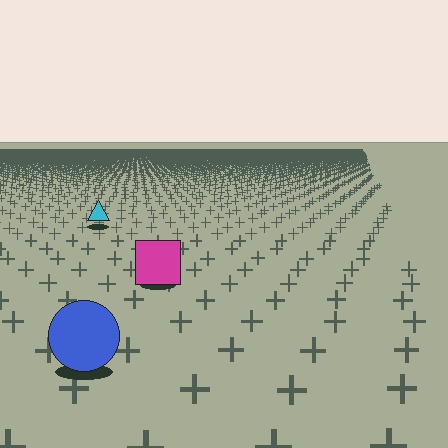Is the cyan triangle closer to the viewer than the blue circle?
No. The blue circle is closer — you can tell from the texture gradient: the ground texture is coarser near it.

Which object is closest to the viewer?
The blue circle is closest. The texture marks near it are larger and more spread out.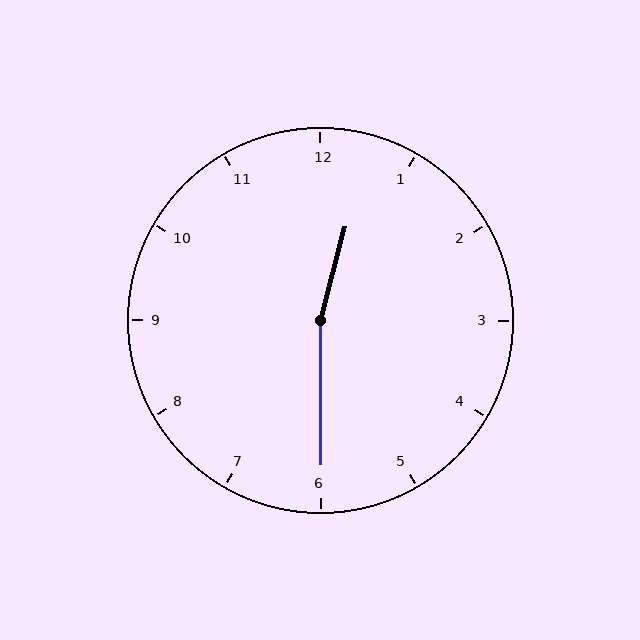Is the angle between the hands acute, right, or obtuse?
It is obtuse.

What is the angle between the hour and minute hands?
Approximately 165 degrees.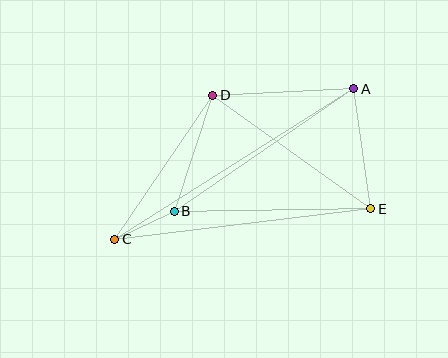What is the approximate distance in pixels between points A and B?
The distance between A and B is approximately 217 pixels.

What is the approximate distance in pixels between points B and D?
The distance between B and D is approximately 122 pixels.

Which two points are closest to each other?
Points B and C are closest to each other.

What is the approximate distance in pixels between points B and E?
The distance between B and E is approximately 196 pixels.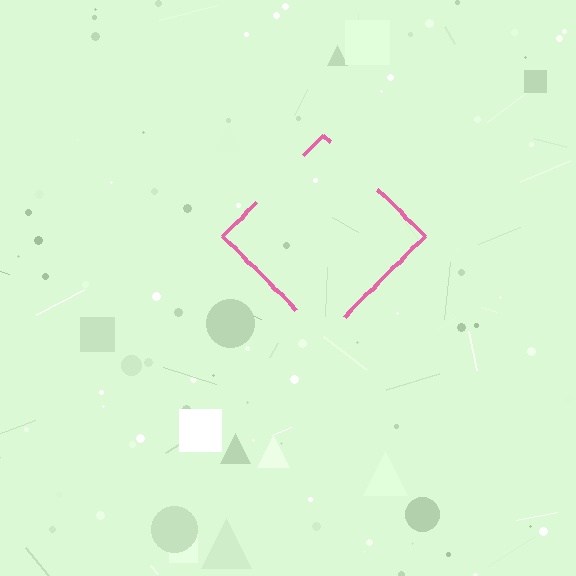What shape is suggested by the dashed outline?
The dashed outline suggests a diamond.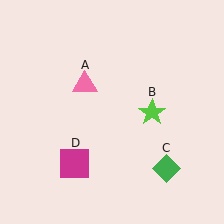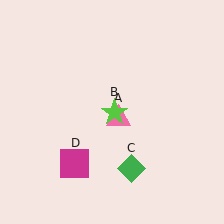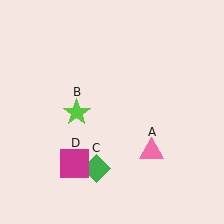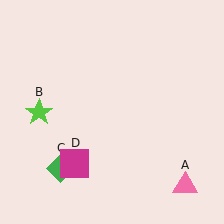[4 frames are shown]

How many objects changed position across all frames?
3 objects changed position: pink triangle (object A), lime star (object B), green diamond (object C).